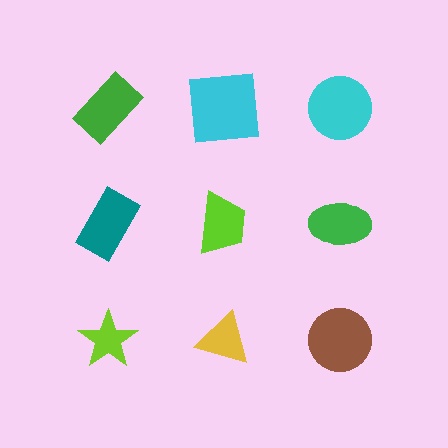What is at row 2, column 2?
A lime trapezoid.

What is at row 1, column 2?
A cyan square.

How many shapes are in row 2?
3 shapes.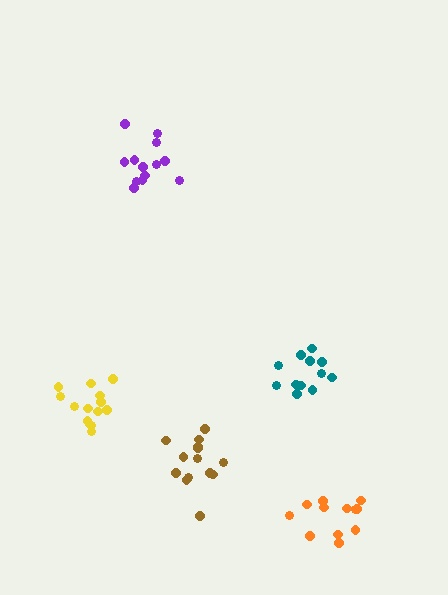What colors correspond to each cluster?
The clusters are colored: orange, yellow, teal, purple, brown.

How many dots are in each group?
Group 1: 12 dots, Group 2: 14 dots, Group 3: 12 dots, Group 4: 13 dots, Group 5: 14 dots (65 total).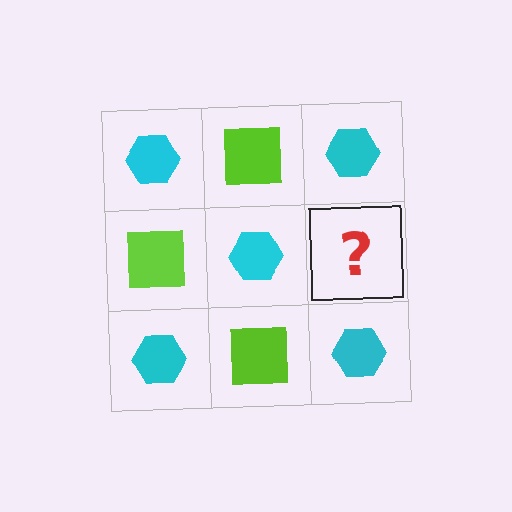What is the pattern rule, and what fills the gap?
The rule is that it alternates cyan hexagon and lime square in a checkerboard pattern. The gap should be filled with a lime square.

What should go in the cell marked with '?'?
The missing cell should contain a lime square.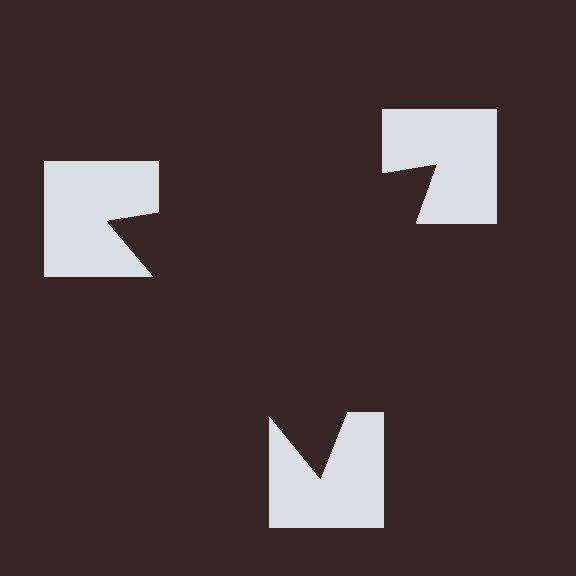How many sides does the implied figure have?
3 sides.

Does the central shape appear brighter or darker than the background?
It typically appears slightly darker than the background, even though no actual brightness change is drawn.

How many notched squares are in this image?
There are 3 — one at each vertex of the illusory triangle.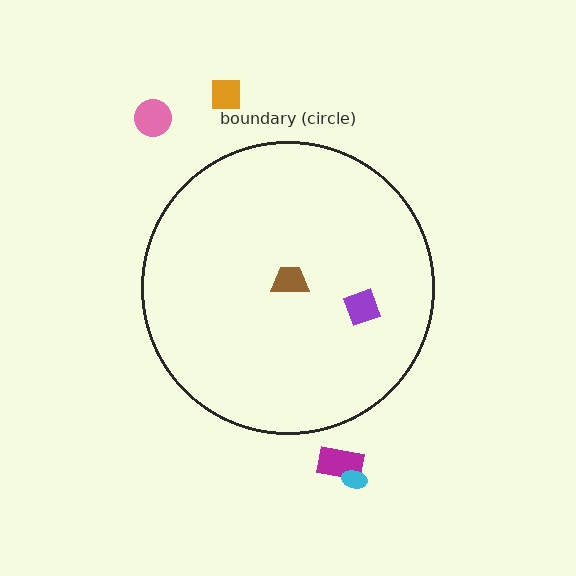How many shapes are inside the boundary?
2 inside, 4 outside.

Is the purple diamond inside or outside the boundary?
Inside.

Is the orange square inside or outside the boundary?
Outside.